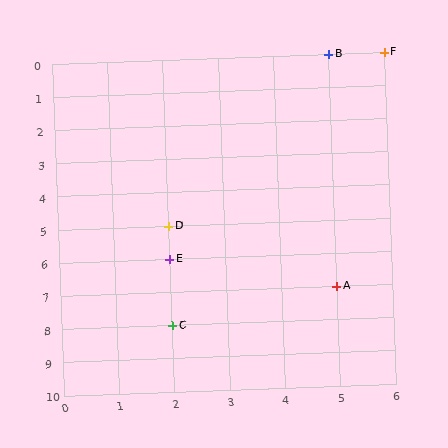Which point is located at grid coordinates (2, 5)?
Point D is at (2, 5).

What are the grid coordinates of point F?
Point F is at grid coordinates (6, 0).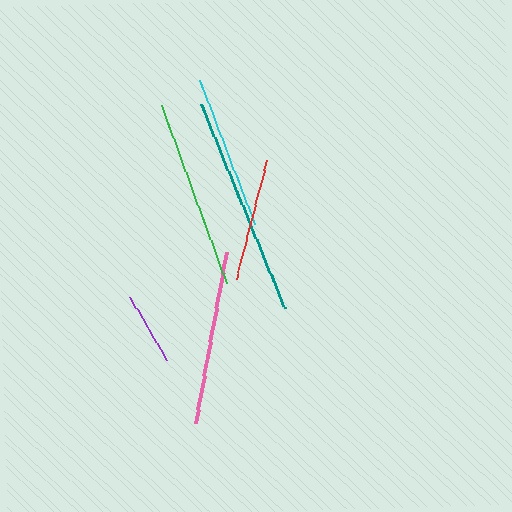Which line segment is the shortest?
The purple line is the shortest at approximately 73 pixels.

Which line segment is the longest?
The teal line is the longest at approximately 221 pixels.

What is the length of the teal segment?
The teal segment is approximately 221 pixels long.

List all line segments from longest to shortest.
From longest to shortest: teal, green, pink, cyan, red, purple.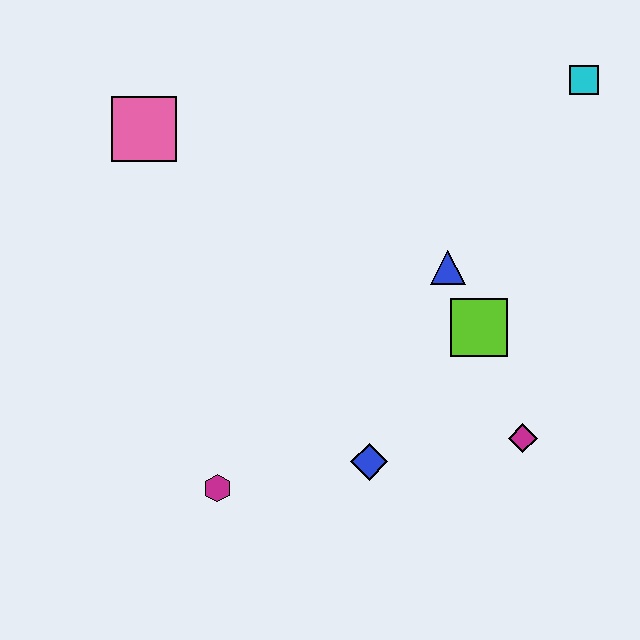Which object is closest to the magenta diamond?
The lime square is closest to the magenta diamond.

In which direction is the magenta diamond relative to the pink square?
The magenta diamond is to the right of the pink square.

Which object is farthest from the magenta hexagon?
The cyan square is farthest from the magenta hexagon.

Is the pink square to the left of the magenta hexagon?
Yes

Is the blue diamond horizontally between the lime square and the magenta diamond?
No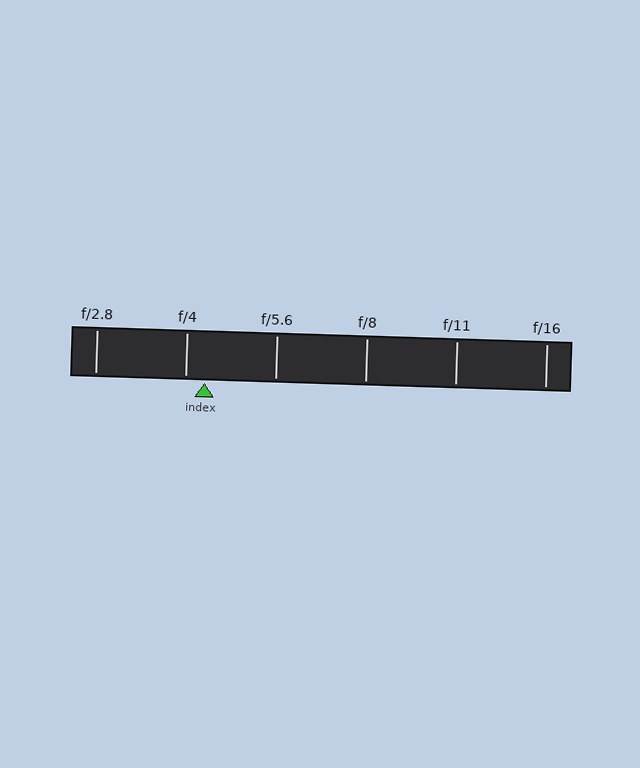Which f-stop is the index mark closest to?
The index mark is closest to f/4.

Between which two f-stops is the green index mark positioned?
The index mark is between f/4 and f/5.6.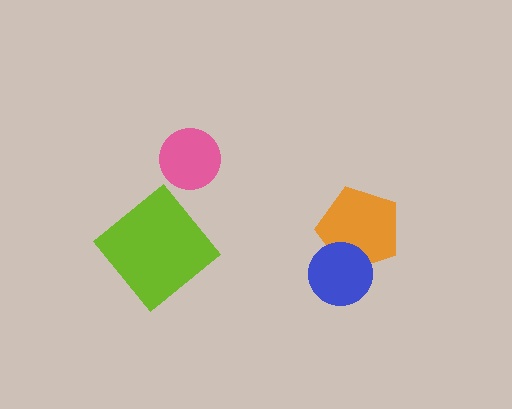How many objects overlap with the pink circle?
0 objects overlap with the pink circle.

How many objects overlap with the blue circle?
1 object overlaps with the blue circle.